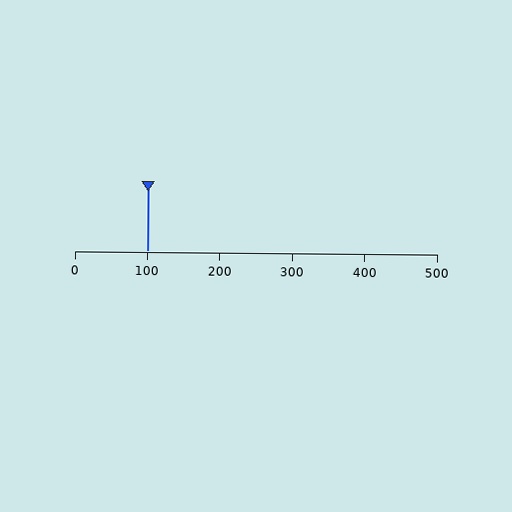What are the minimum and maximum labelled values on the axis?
The axis runs from 0 to 500.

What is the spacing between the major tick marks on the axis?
The major ticks are spaced 100 apart.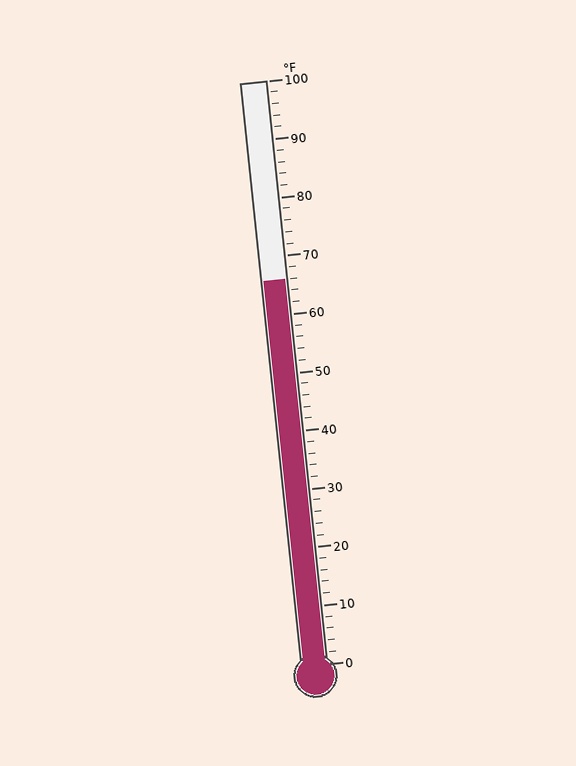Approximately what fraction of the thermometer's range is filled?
The thermometer is filled to approximately 65% of its range.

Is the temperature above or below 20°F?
The temperature is above 20°F.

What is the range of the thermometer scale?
The thermometer scale ranges from 0°F to 100°F.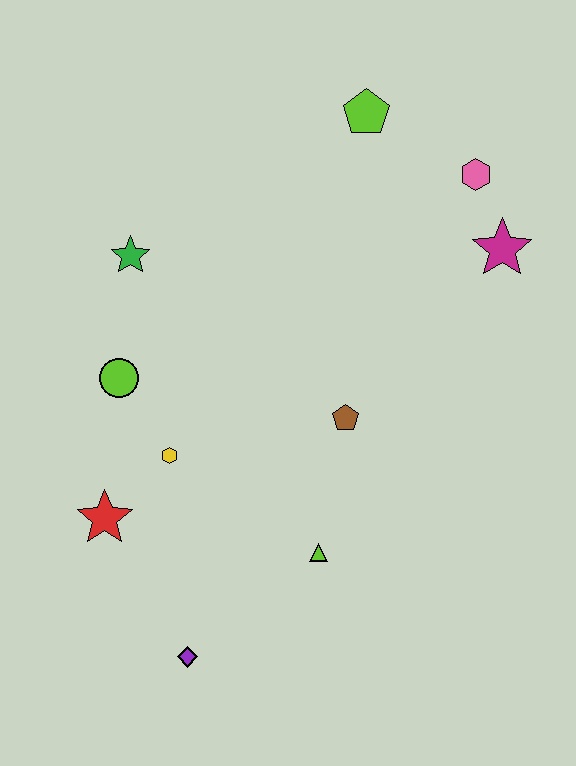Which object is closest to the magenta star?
The pink hexagon is closest to the magenta star.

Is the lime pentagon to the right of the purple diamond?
Yes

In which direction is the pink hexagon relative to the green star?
The pink hexagon is to the right of the green star.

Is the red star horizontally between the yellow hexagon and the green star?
No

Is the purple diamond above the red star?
No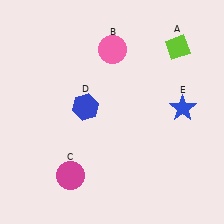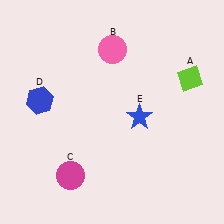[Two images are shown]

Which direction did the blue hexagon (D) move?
The blue hexagon (D) moved left.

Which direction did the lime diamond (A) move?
The lime diamond (A) moved down.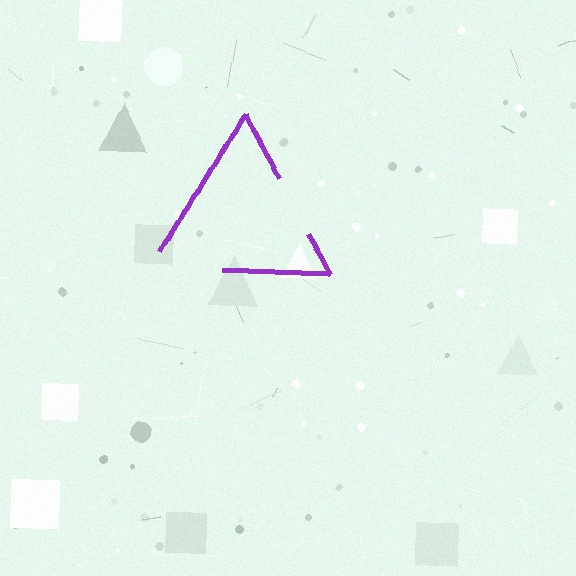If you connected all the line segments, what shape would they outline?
They would outline a triangle.